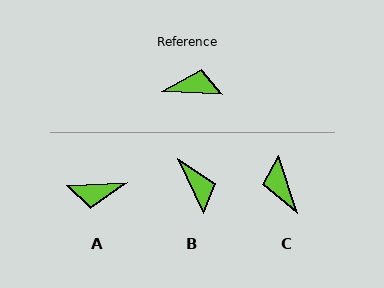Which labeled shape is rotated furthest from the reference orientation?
A, about 174 degrees away.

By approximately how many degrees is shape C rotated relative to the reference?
Approximately 111 degrees counter-clockwise.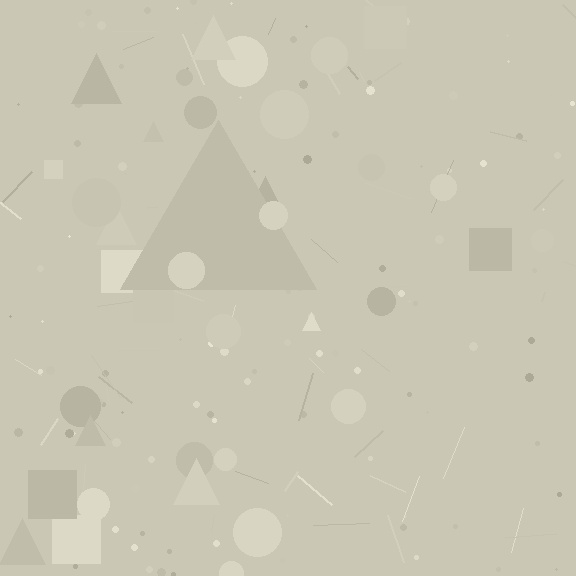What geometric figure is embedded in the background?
A triangle is embedded in the background.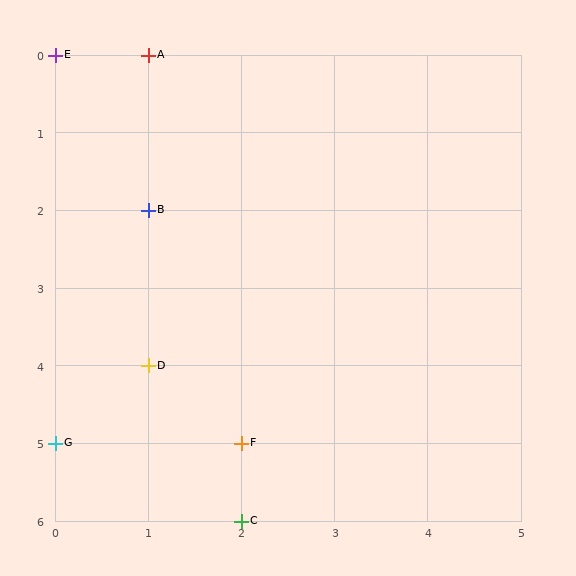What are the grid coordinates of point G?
Point G is at grid coordinates (0, 5).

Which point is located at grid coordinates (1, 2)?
Point B is at (1, 2).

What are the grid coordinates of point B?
Point B is at grid coordinates (1, 2).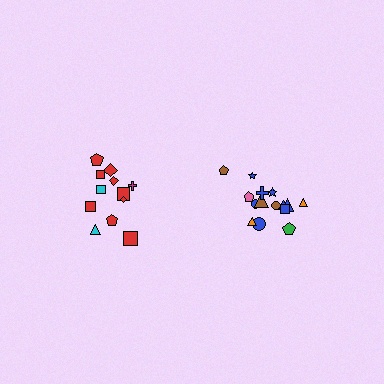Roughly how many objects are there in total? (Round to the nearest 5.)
Roughly 25 objects in total.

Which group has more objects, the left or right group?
The right group.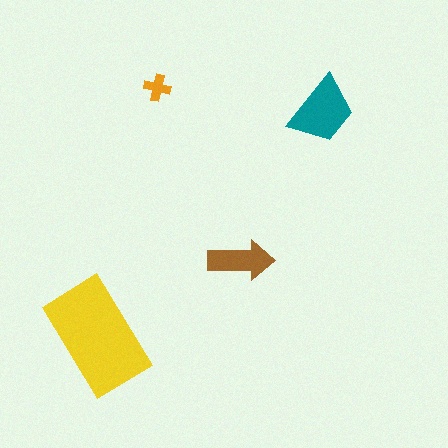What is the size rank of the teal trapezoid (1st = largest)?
2nd.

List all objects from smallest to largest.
The orange cross, the brown arrow, the teal trapezoid, the yellow rectangle.